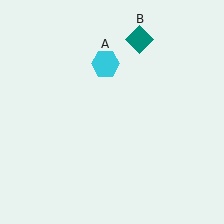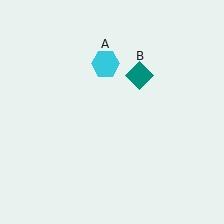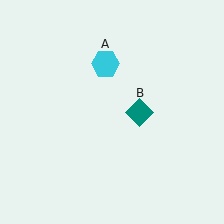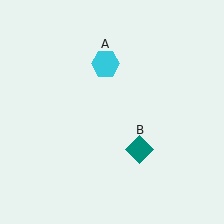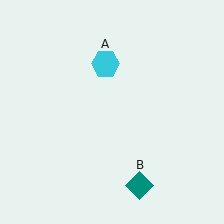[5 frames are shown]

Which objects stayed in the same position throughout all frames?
Cyan hexagon (object A) remained stationary.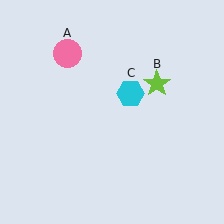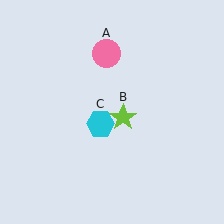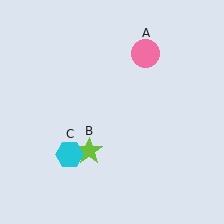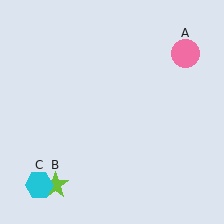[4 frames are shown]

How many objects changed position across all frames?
3 objects changed position: pink circle (object A), lime star (object B), cyan hexagon (object C).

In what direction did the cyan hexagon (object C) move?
The cyan hexagon (object C) moved down and to the left.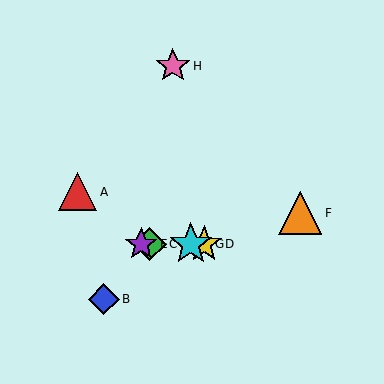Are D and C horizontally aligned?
Yes, both are at y≈244.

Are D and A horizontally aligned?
No, D is at y≈244 and A is at y≈192.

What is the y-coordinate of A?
Object A is at y≈192.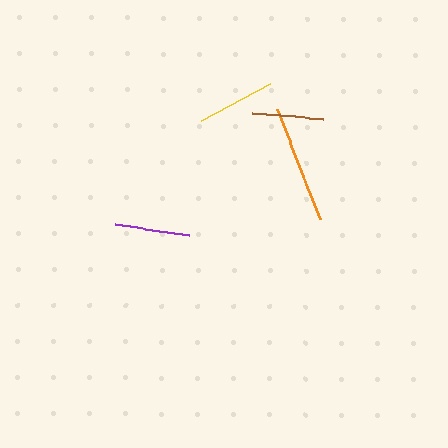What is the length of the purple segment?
The purple segment is approximately 74 pixels long.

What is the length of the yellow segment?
The yellow segment is approximately 79 pixels long.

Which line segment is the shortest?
The brown line is the shortest at approximately 72 pixels.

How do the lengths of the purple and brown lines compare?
The purple and brown lines are approximately the same length.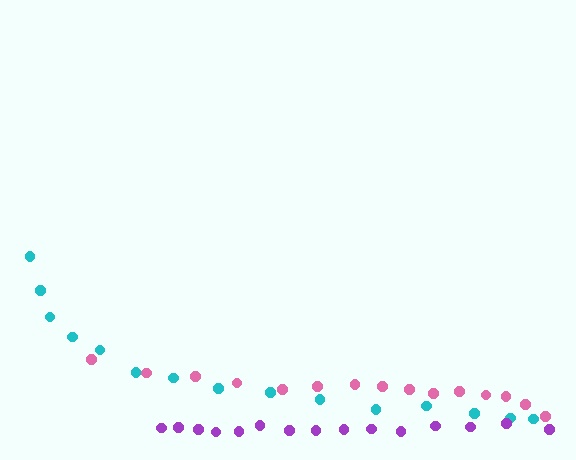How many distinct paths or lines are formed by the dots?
There are 3 distinct paths.